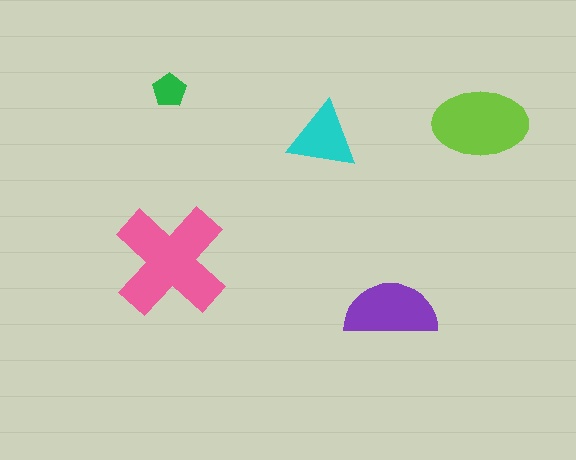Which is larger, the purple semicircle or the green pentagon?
The purple semicircle.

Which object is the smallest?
The green pentagon.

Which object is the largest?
The pink cross.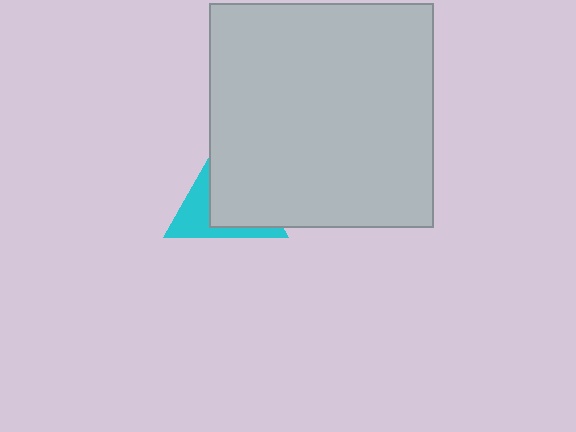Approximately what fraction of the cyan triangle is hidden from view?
Roughly 62% of the cyan triangle is hidden behind the light gray square.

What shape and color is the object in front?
The object in front is a light gray square.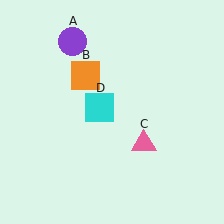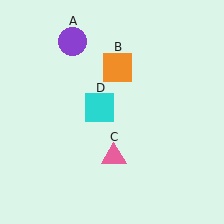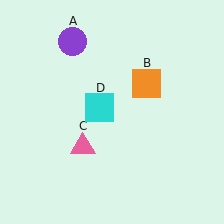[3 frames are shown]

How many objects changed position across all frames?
2 objects changed position: orange square (object B), pink triangle (object C).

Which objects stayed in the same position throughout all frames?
Purple circle (object A) and cyan square (object D) remained stationary.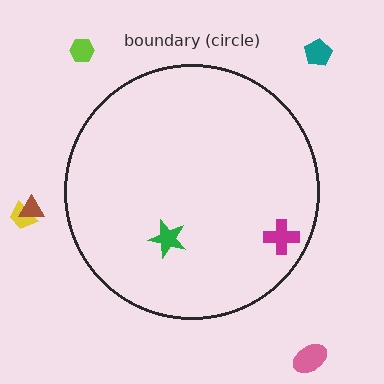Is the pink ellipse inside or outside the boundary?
Outside.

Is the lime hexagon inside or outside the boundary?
Outside.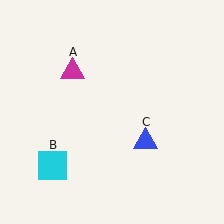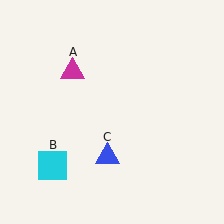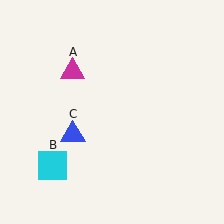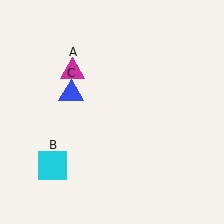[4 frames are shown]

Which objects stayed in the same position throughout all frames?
Magenta triangle (object A) and cyan square (object B) remained stationary.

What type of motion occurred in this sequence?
The blue triangle (object C) rotated clockwise around the center of the scene.